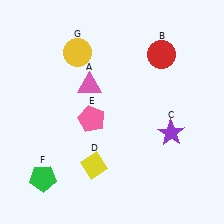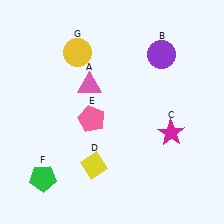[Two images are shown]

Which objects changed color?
B changed from red to purple. C changed from purple to magenta.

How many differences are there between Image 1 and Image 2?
There are 2 differences between the two images.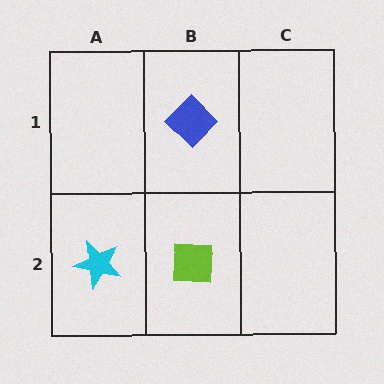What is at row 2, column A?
A cyan star.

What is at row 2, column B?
A lime square.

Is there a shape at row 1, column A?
No, that cell is empty.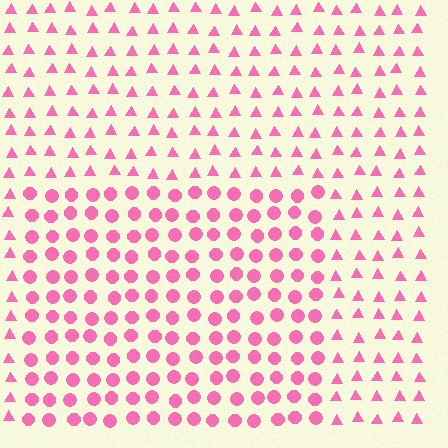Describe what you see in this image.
The image is filled with small pink elements arranged in a uniform grid. A rectangle-shaped region contains circles, while the surrounding area contains triangles. The boundary is defined purely by the change in element shape.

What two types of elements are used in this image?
The image uses circles inside the rectangle region and triangles outside it.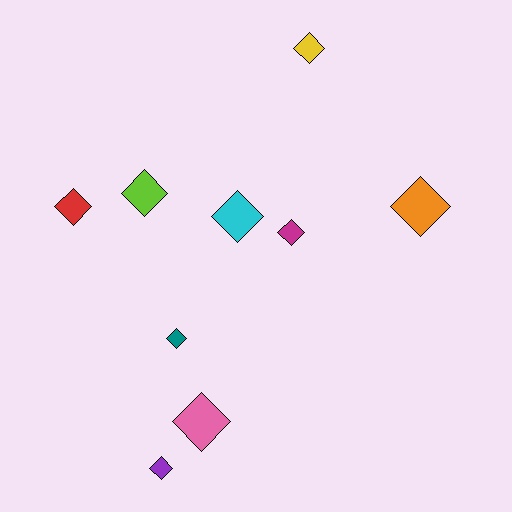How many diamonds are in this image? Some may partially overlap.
There are 9 diamonds.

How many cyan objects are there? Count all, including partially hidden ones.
There is 1 cyan object.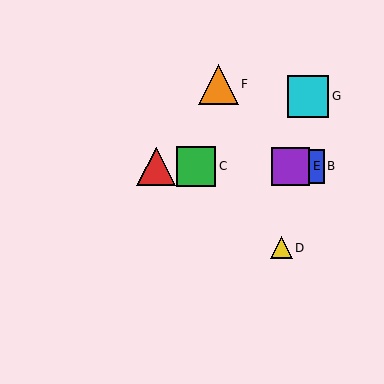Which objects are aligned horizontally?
Objects A, B, C, E are aligned horizontally.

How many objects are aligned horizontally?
4 objects (A, B, C, E) are aligned horizontally.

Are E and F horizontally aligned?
No, E is at y≈166 and F is at y≈84.